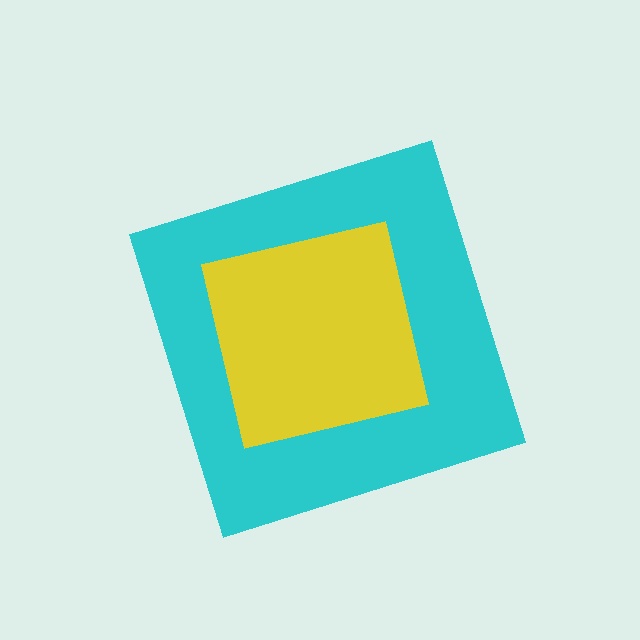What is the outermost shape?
The cyan diamond.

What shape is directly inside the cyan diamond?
The yellow square.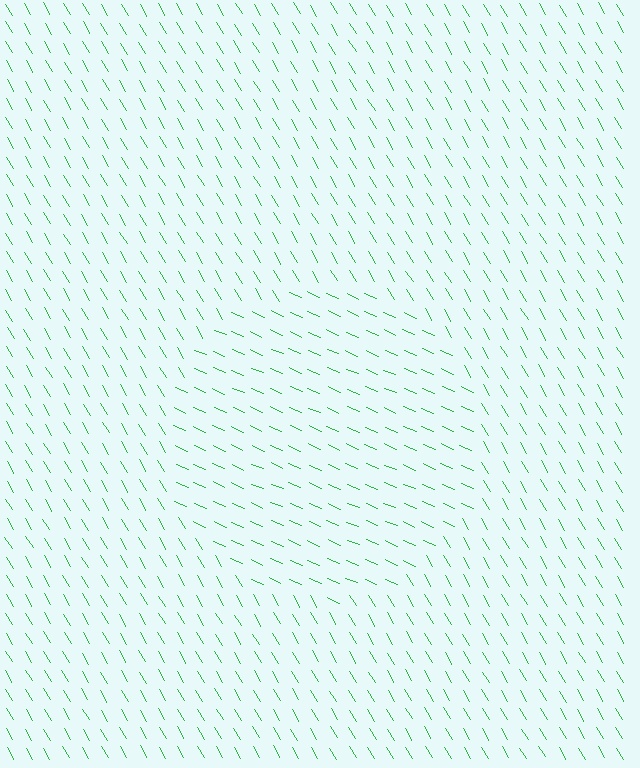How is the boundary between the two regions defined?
The boundary is defined purely by a change in line orientation (approximately 36 degrees difference). All lines are the same color and thickness.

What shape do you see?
I see a circle.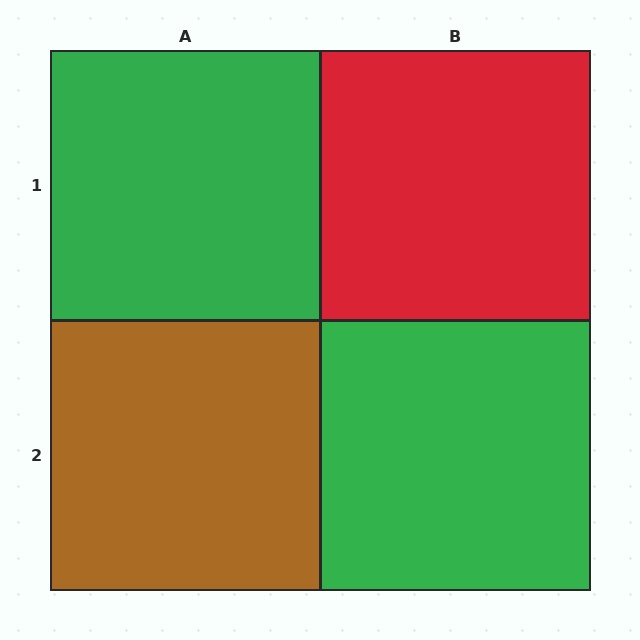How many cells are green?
2 cells are green.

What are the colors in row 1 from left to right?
Green, red.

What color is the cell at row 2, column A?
Brown.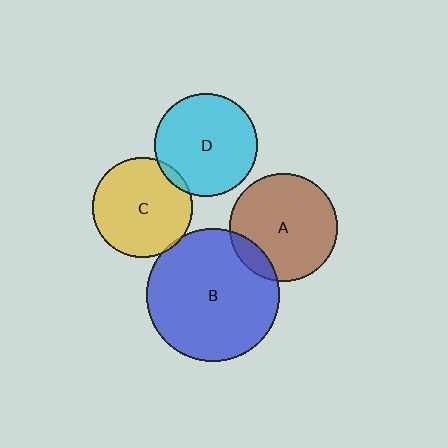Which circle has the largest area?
Circle B (blue).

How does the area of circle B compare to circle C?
Approximately 1.8 times.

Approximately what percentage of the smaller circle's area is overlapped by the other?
Approximately 10%.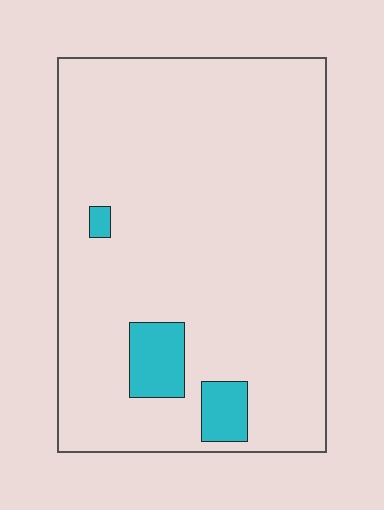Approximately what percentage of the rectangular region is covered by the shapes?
Approximately 5%.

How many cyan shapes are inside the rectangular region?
3.